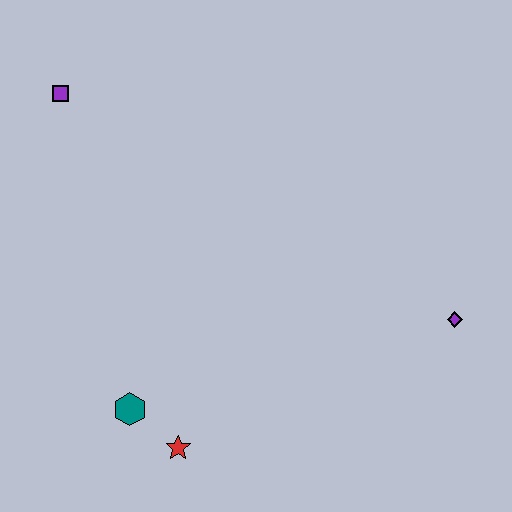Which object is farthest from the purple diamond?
The purple square is farthest from the purple diamond.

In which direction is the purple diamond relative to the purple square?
The purple diamond is to the right of the purple square.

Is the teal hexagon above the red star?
Yes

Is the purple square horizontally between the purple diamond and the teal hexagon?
No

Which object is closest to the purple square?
The teal hexagon is closest to the purple square.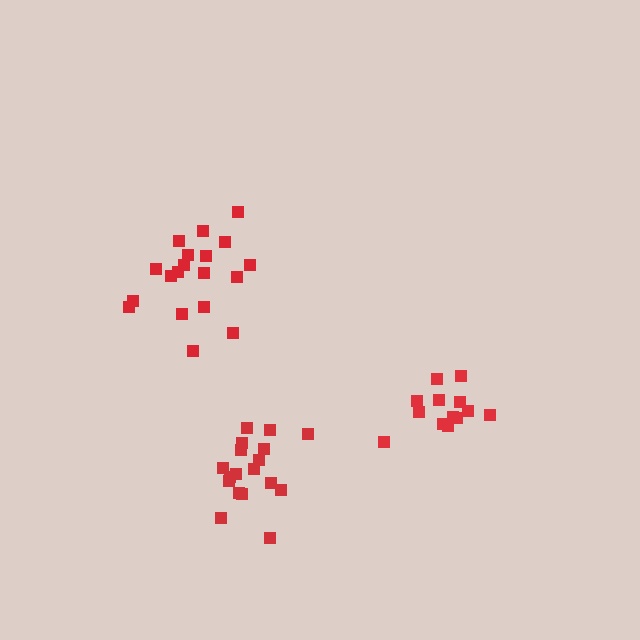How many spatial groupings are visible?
There are 3 spatial groupings.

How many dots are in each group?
Group 1: 19 dots, Group 2: 18 dots, Group 3: 13 dots (50 total).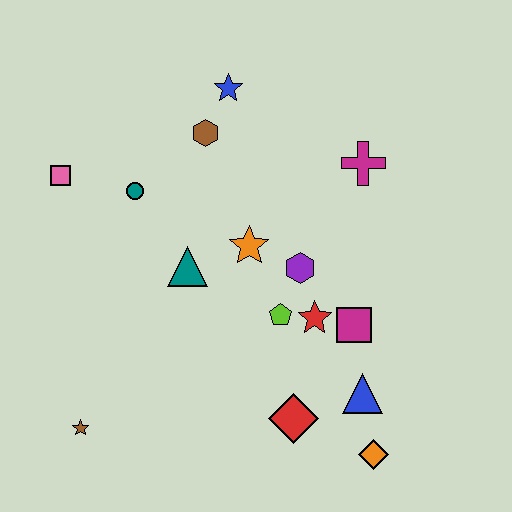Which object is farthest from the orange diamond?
The pink square is farthest from the orange diamond.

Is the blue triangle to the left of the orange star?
No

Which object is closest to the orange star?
The purple hexagon is closest to the orange star.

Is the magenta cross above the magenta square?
Yes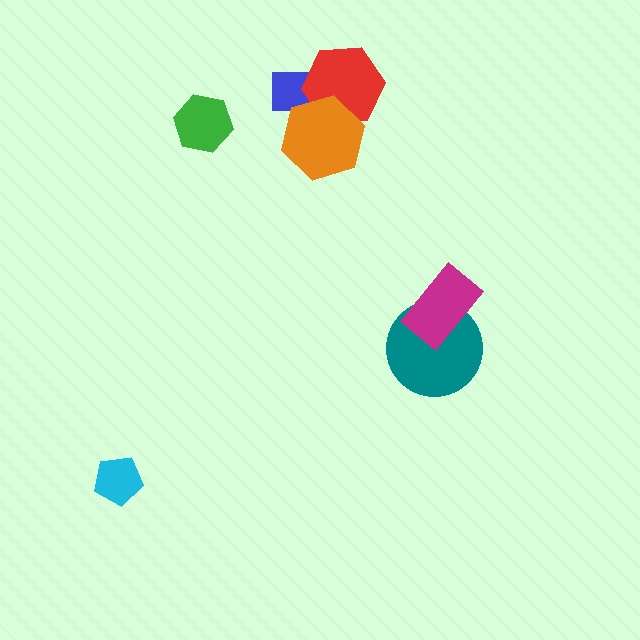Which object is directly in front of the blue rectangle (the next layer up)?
The red hexagon is directly in front of the blue rectangle.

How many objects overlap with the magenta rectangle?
1 object overlaps with the magenta rectangle.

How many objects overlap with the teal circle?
1 object overlaps with the teal circle.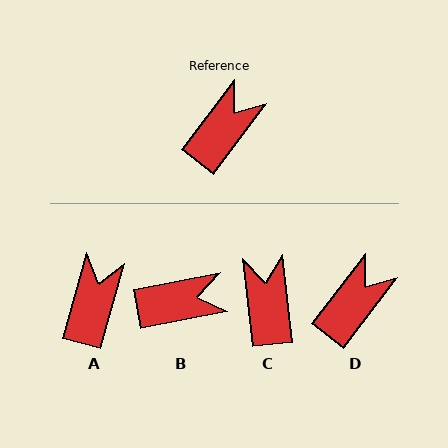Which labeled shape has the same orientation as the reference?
D.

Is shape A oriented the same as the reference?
No, it is off by about 22 degrees.